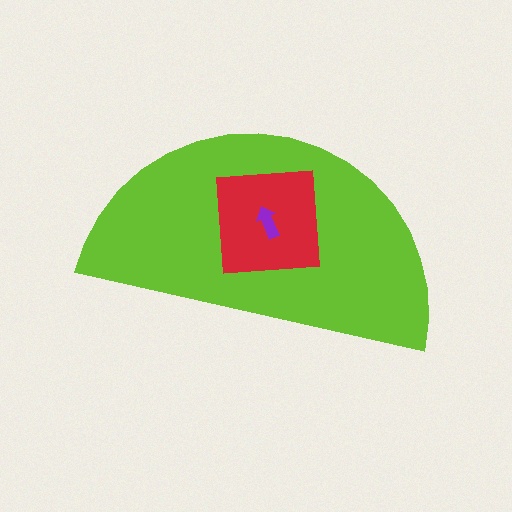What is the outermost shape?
The lime semicircle.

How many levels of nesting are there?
3.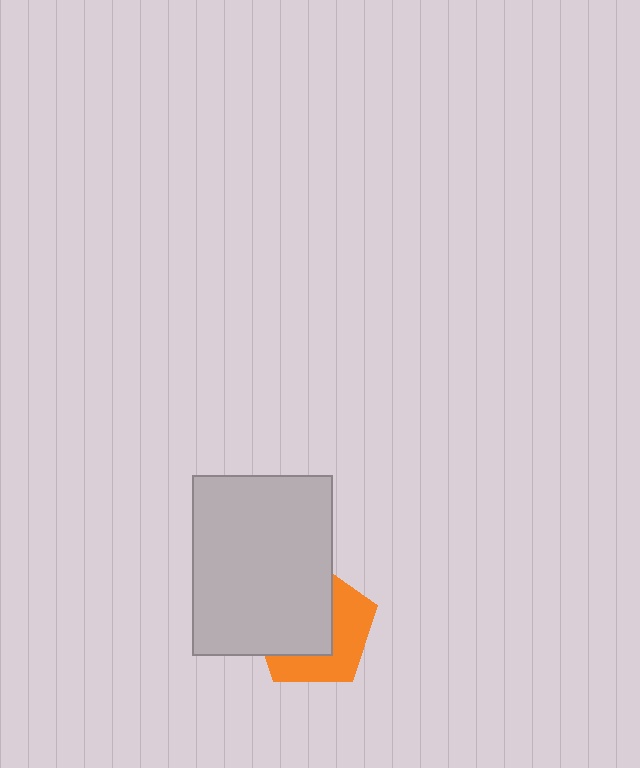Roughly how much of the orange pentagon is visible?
A small part of it is visible (roughly 44%).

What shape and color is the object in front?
The object in front is a light gray rectangle.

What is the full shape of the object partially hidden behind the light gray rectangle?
The partially hidden object is an orange pentagon.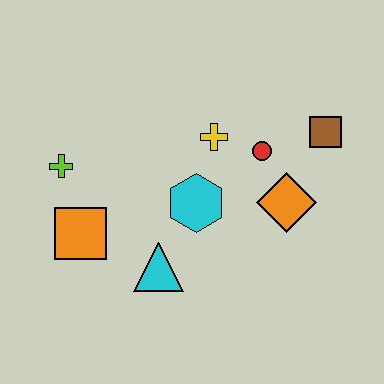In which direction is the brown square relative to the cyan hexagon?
The brown square is to the right of the cyan hexagon.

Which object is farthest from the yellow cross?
The orange square is farthest from the yellow cross.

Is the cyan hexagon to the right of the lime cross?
Yes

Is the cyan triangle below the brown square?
Yes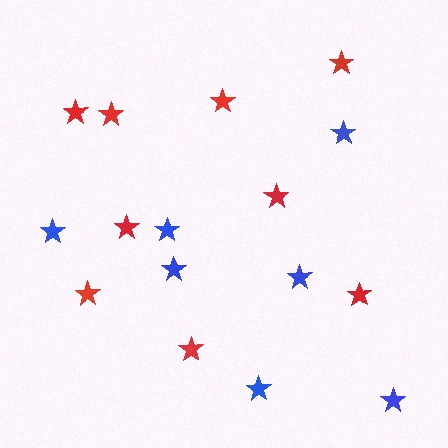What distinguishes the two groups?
There are 2 groups: one group of blue stars (7) and one group of red stars (9).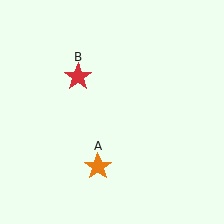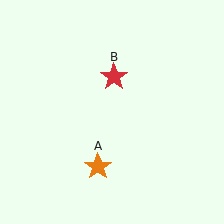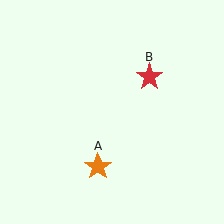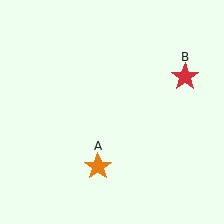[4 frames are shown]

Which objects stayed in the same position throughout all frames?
Orange star (object A) remained stationary.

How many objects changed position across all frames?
1 object changed position: red star (object B).